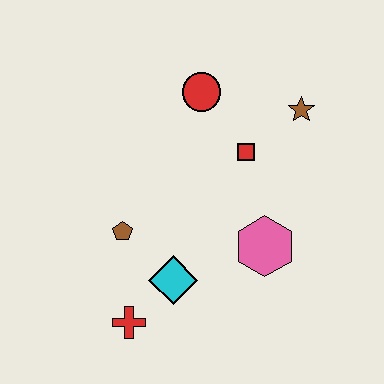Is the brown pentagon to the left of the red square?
Yes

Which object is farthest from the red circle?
The red cross is farthest from the red circle.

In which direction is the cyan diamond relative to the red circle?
The cyan diamond is below the red circle.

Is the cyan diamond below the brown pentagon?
Yes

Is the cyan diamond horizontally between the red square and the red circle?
No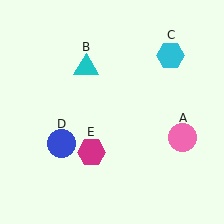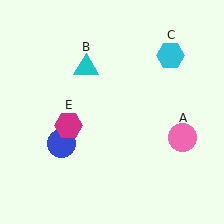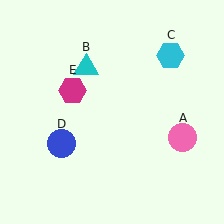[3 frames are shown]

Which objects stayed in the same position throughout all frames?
Pink circle (object A) and cyan triangle (object B) and cyan hexagon (object C) and blue circle (object D) remained stationary.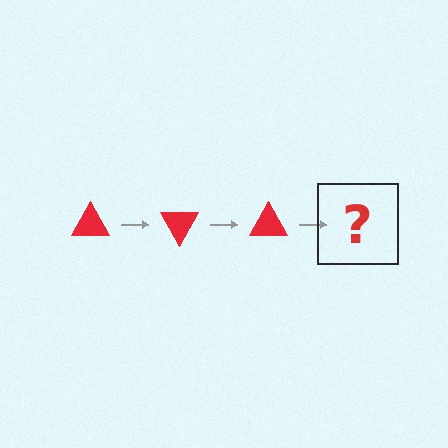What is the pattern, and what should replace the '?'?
The pattern is that the triangle rotates 60 degrees each step. The '?' should be a red triangle rotated 180 degrees.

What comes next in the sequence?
The next element should be a red triangle rotated 180 degrees.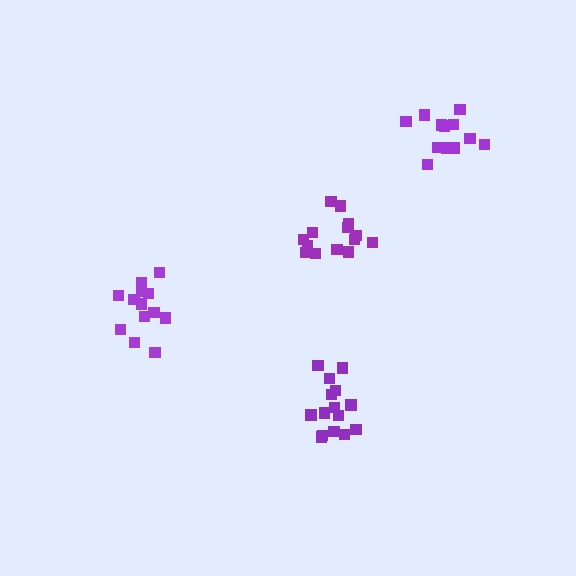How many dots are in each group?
Group 1: 14 dots, Group 2: 13 dots, Group 3: 15 dots, Group 4: 13 dots (55 total).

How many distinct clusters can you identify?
There are 4 distinct clusters.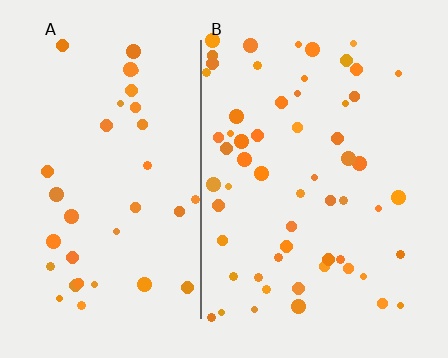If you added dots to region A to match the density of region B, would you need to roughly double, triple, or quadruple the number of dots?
Approximately double.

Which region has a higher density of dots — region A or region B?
B (the right).